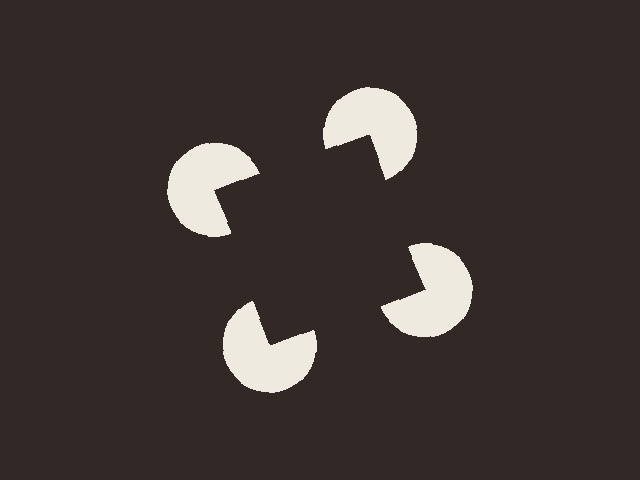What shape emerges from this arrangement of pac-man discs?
An illusory square — its edges are inferred from the aligned wedge cuts in the pac-man discs, not physically drawn.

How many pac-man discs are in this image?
There are 4 — one at each vertex of the illusory square.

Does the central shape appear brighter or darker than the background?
It typically appears slightly darker than the background, even though no actual brightness change is drawn.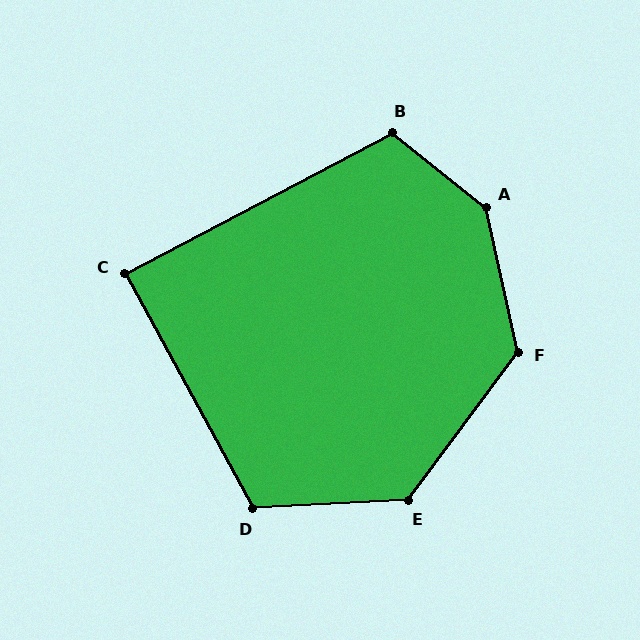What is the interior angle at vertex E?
Approximately 130 degrees (obtuse).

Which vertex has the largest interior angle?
A, at approximately 141 degrees.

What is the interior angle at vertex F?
Approximately 131 degrees (obtuse).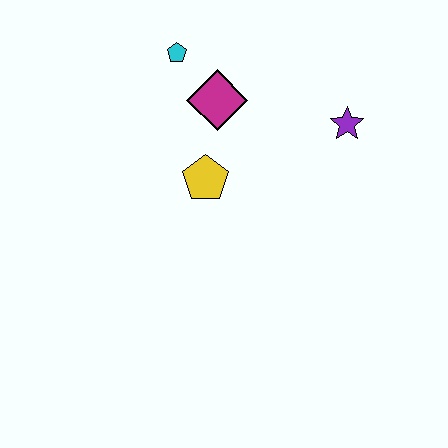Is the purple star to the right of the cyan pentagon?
Yes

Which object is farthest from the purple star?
The cyan pentagon is farthest from the purple star.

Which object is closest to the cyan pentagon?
The magenta diamond is closest to the cyan pentagon.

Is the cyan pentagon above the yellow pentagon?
Yes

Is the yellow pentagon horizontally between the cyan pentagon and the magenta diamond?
Yes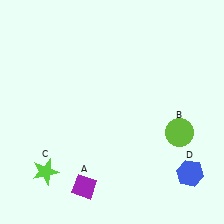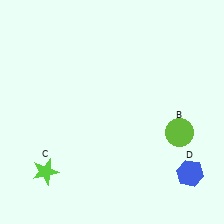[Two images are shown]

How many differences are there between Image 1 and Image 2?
There is 1 difference between the two images.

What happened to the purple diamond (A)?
The purple diamond (A) was removed in Image 2. It was in the bottom-left area of Image 1.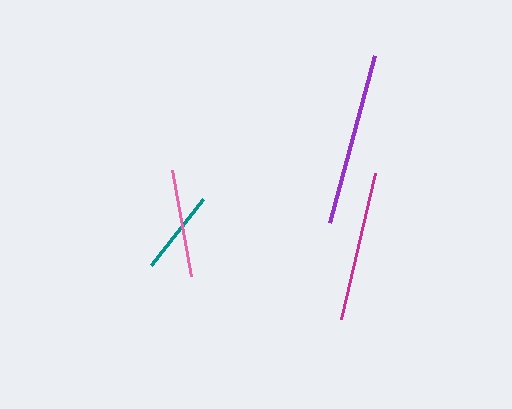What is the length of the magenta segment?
The magenta segment is approximately 150 pixels long.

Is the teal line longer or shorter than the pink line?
The pink line is longer than the teal line.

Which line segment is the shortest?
The teal line is the shortest at approximately 85 pixels.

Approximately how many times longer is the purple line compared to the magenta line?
The purple line is approximately 1.1 times the length of the magenta line.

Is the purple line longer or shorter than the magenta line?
The purple line is longer than the magenta line.